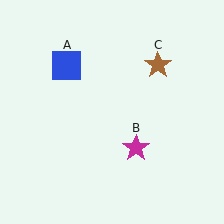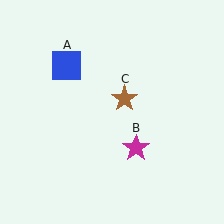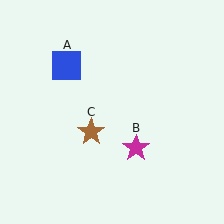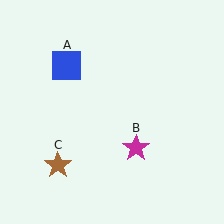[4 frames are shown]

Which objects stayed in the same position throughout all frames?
Blue square (object A) and magenta star (object B) remained stationary.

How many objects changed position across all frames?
1 object changed position: brown star (object C).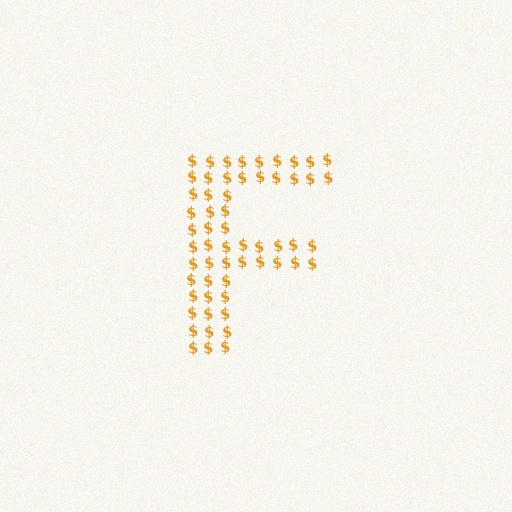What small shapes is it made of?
It is made of small dollar signs.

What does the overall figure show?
The overall figure shows the letter F.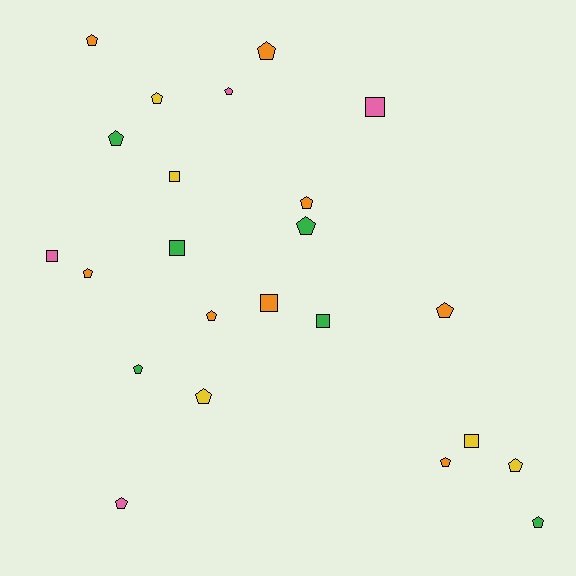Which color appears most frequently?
Orange, with 8 objects.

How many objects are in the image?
There are 23 objects.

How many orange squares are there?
There is 1 orange square.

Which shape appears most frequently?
Pentagon, with 16 objects.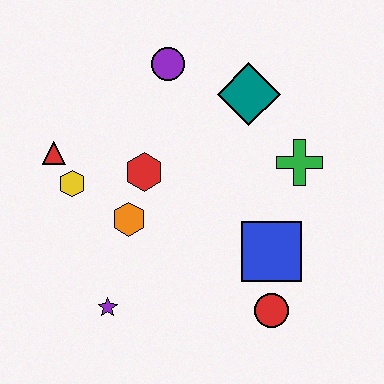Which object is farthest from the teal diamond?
The purple star is farthest from the teal diamond.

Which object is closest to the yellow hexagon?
The red triangle is closest to the yellow hexagon.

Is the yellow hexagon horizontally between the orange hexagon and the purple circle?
No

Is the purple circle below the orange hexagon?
No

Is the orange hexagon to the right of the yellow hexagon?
Yes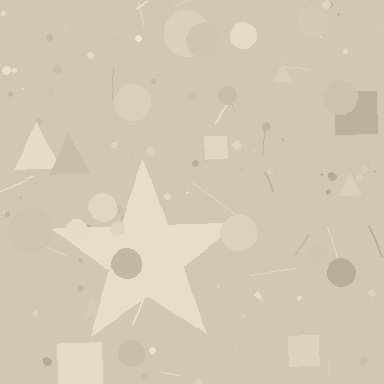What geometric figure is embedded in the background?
A star is embedded in the background.